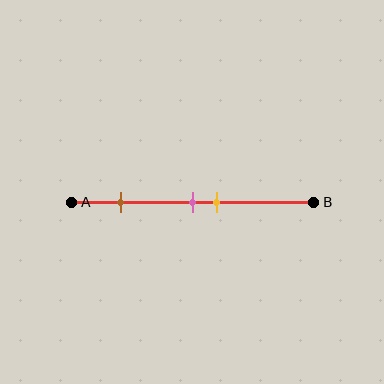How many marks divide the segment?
There are 3 marks dividing the segment.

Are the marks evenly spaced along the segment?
No, the marks are not evenly spaced.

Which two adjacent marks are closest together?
The pink and yellow marks are the closest adjacent pair.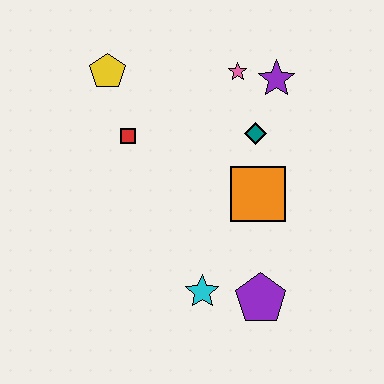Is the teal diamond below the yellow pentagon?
Yes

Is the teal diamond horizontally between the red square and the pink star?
No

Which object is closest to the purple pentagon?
The cyan star is closest to the purple pentagon.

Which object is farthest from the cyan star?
The yellow pentagon is farthest from the cyan star.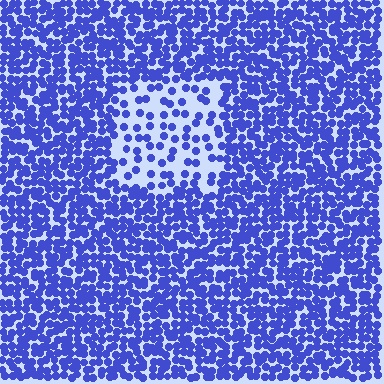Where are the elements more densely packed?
The elements are more densely packed outside the rectangle boundary.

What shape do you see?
I see a rectangle.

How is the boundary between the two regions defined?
The boundary is defined by a change in element density (approximately 2.6x ratio). All elements are the same color, size, and shape.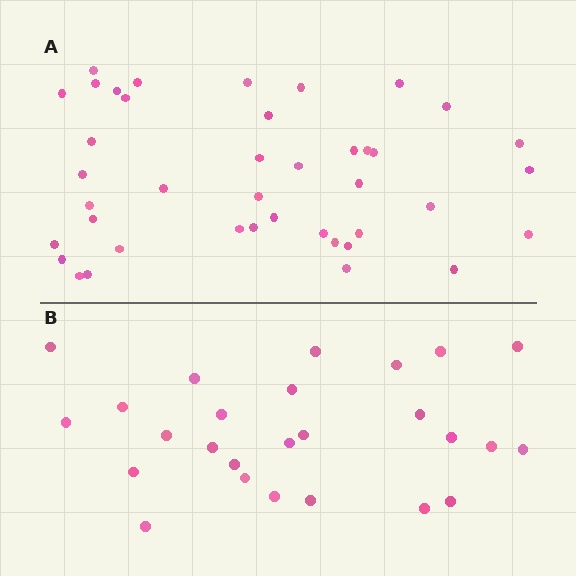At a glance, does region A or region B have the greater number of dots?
Region A (the top region) has more dots.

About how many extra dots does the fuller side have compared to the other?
Region A has approximately 15 more dots than region B.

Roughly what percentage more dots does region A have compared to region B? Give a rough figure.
About 60% more.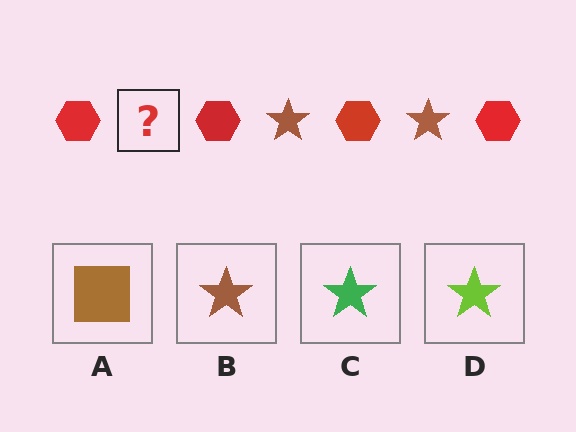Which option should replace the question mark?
Option B.